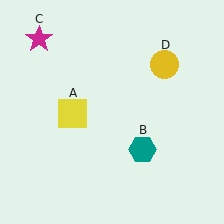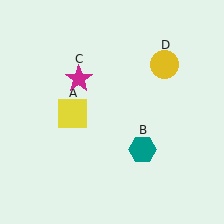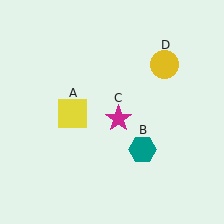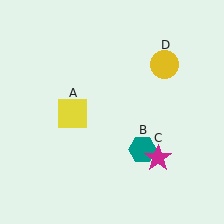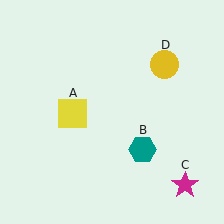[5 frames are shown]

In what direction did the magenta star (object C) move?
The magenta star (object C) moved down and to the right.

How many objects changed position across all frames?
1 object changed position: magenta star (object C).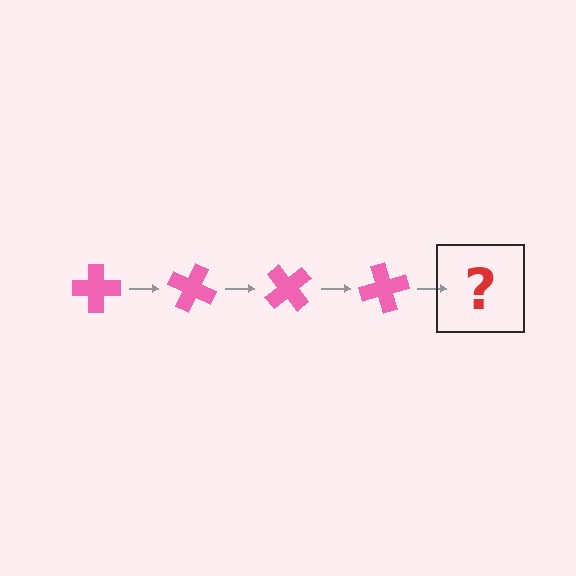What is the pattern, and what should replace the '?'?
The pattern is that the cross rotates 25 degrees each step. The '?' should be a pink cross rotated 100 degrees.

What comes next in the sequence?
The next element should be a pink cross rotated 100 degrees.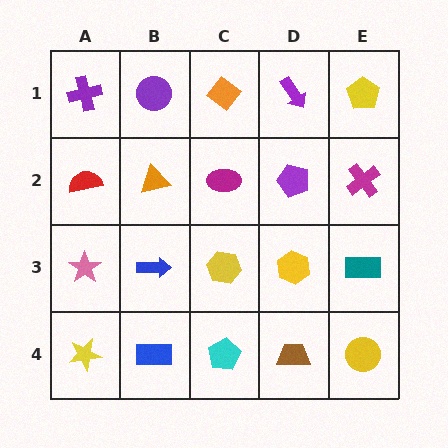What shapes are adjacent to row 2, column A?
A purple cross (row 1, column A), a pink star (row 3, column A), an orange triangle (row 2, column B).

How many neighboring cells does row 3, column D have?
4.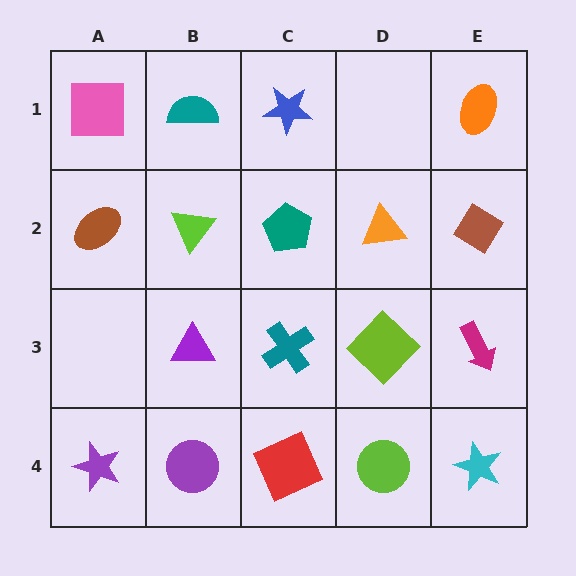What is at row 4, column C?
A red square.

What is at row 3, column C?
A teal cross.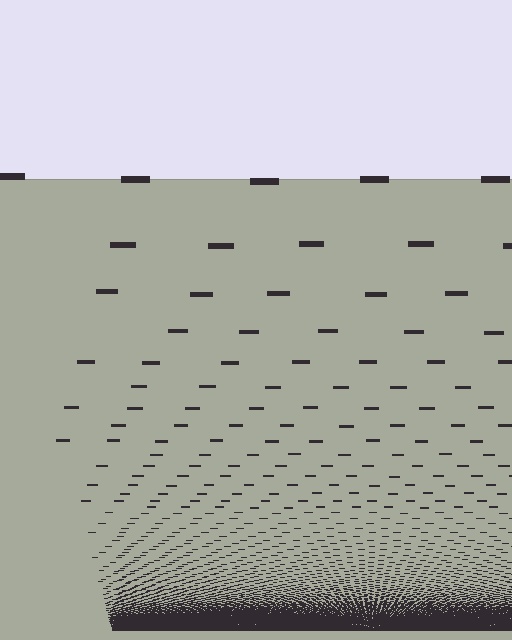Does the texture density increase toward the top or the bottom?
Density increases toward the bottom.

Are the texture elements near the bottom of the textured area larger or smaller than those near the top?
Smaller. The gradient is inverted — elements near the bottom are smaller and denser.